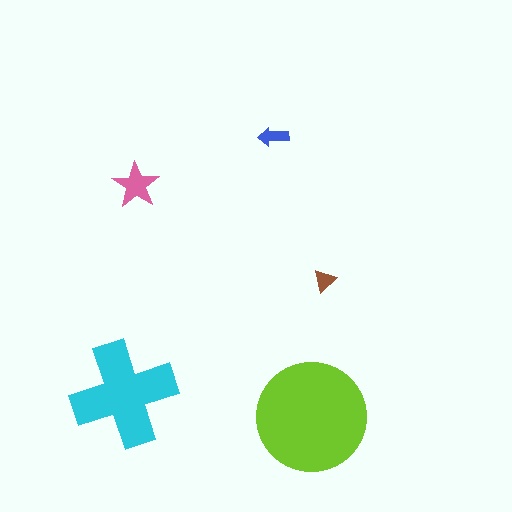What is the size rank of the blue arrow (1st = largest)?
4th.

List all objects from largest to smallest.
The lime circle, the cyan cross, the pink star, the blue arrow, the brown triangle.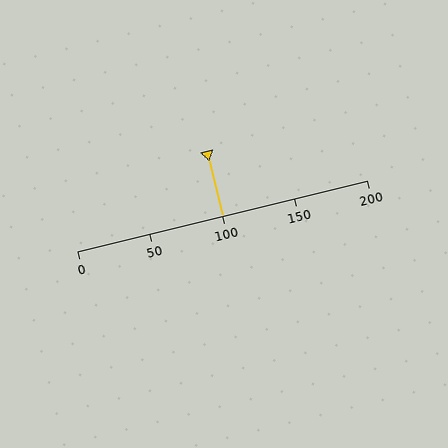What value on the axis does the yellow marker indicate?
The marker indicates approximately 100.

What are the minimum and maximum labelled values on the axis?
The axis runs from 0 to 200.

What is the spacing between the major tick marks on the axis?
The major ticks are spaced 50 apart.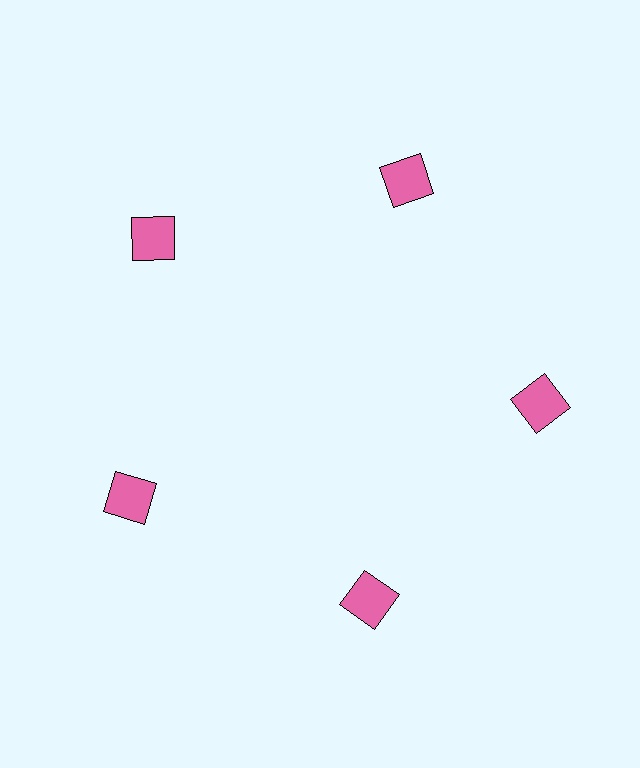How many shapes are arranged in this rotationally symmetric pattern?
There are 5 shapes, arranged in 5 groups of 1.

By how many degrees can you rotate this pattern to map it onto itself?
The pattern maps onto itself every 72 degrees of rotation.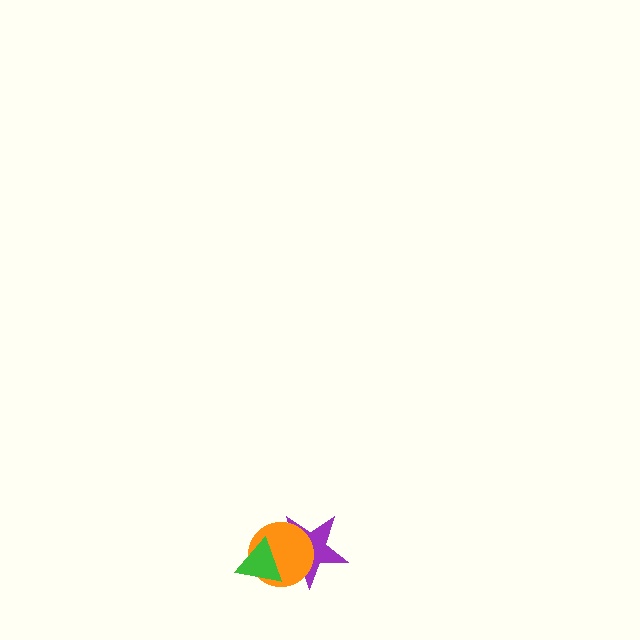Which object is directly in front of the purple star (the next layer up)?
The orange circle is directly in front of the purple star.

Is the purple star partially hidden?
Yes, it is partially covered by another shape.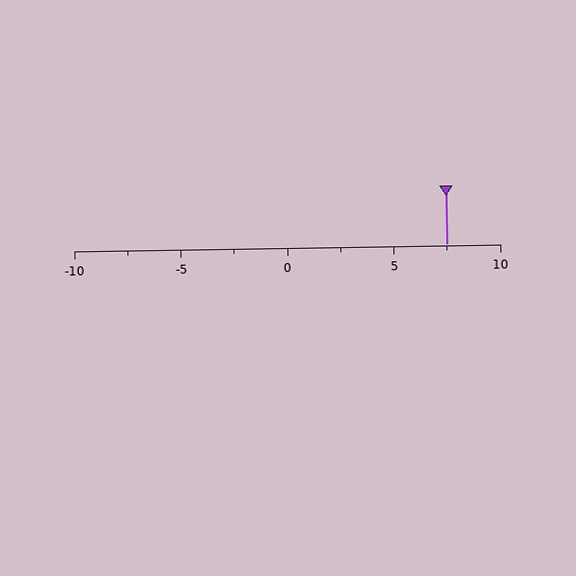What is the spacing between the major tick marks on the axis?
The major ticks are spaced 5 apart.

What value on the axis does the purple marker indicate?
The marker indicates approximately 7.5.